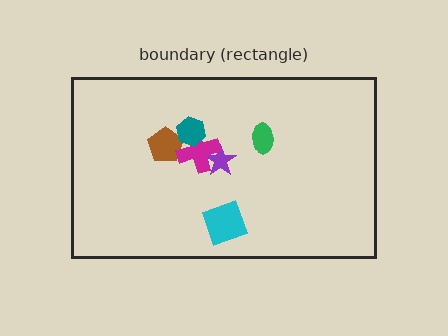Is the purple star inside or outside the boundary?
Inside.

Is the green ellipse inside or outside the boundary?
Inside.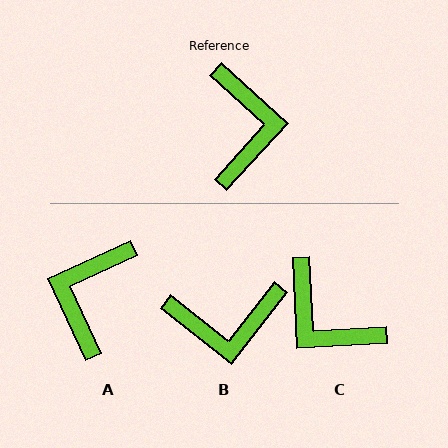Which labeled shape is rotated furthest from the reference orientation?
A, about 157 degrees away.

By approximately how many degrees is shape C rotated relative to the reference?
Approximately 135 degrees clockwise.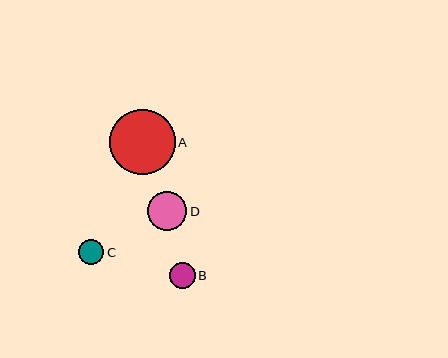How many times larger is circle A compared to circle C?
Circle A is approximately 2.5 times the size of circle C.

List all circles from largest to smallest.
From largest to smallest: A, D, B, C.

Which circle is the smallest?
Circle C is the smallest with a size of approximately 26 pixels.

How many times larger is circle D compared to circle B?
Circle D is approximately 1.5 times the size of circle B.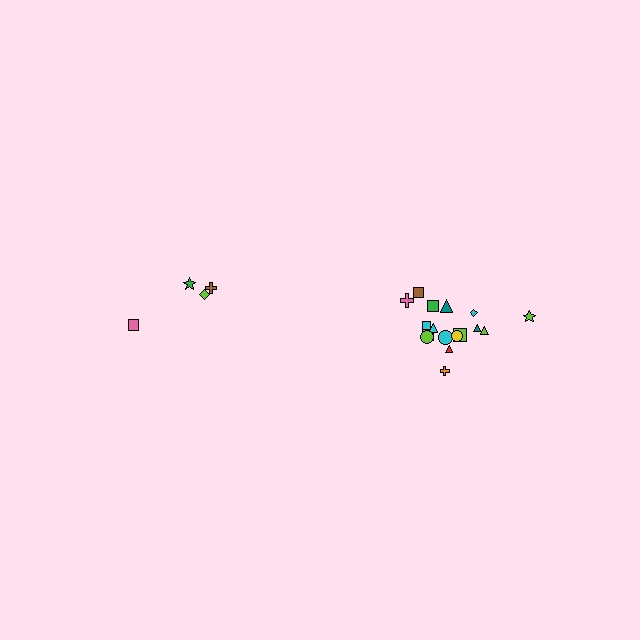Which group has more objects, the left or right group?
The right group.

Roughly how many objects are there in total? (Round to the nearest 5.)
Roughly 20 objects in total.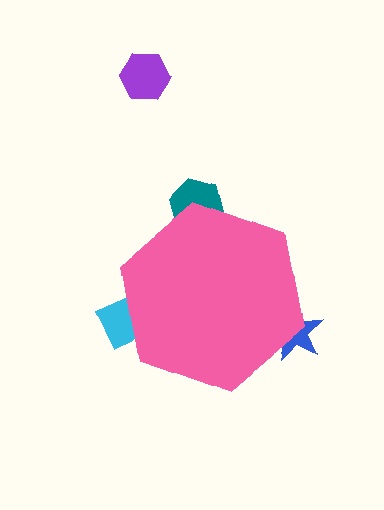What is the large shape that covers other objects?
A pink hexagon.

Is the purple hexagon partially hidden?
No, the purple hexagon is fully visible.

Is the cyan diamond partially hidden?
Yes, the cyan diamond is partially hidden behind the pink hexagon.